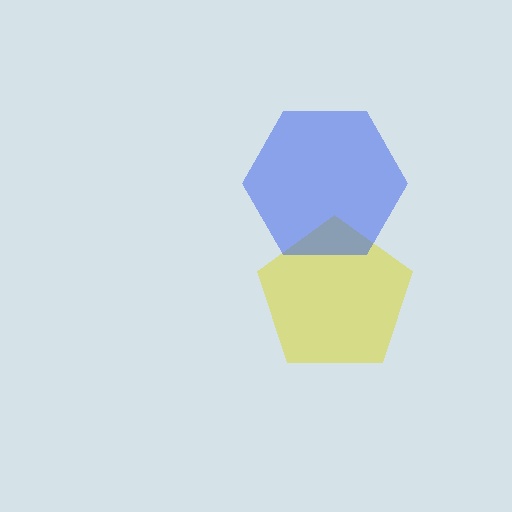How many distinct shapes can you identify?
There are 2 distinct shapes: a yellow pentagon, a blue hexagon.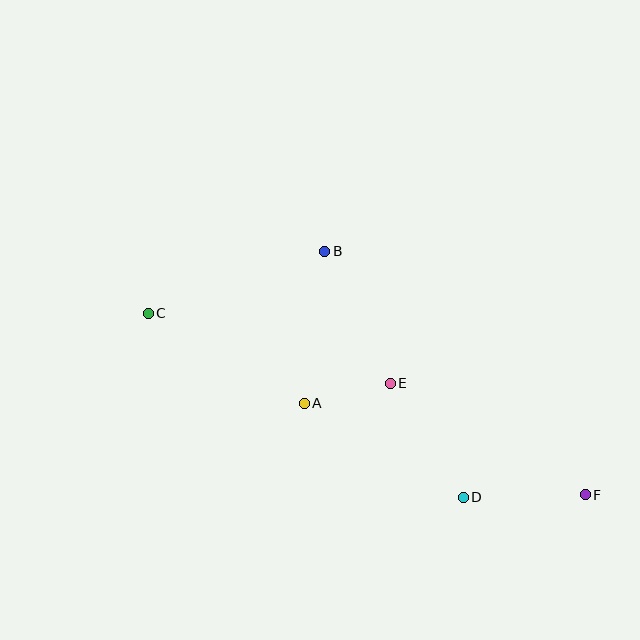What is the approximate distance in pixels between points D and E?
The distance between D and E is approximately 135 pixels.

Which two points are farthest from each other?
Points C and F are farthest from each other.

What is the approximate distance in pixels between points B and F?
The distance between B and F is approximately 356 pixels.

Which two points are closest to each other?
Points A and E are closest to each other.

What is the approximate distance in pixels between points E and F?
The distance between E and F is approximately 225 pixels.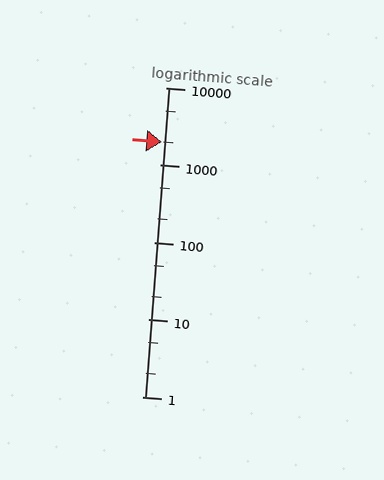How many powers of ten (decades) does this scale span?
The scale spans 4 decades, from 1 to 10000.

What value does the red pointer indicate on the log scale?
The pointer indicates approximately 2000.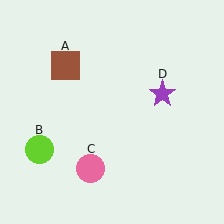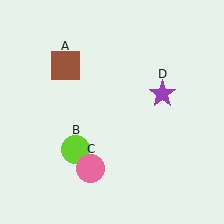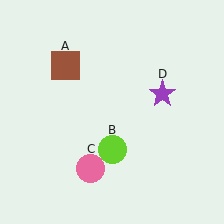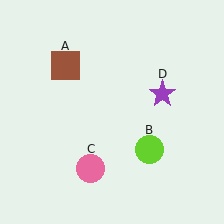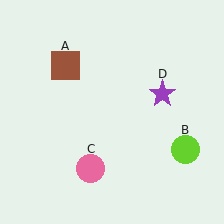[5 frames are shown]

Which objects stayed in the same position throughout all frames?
Brown square (object A) and pink circle (object C) and purple star (object D) remained stationary.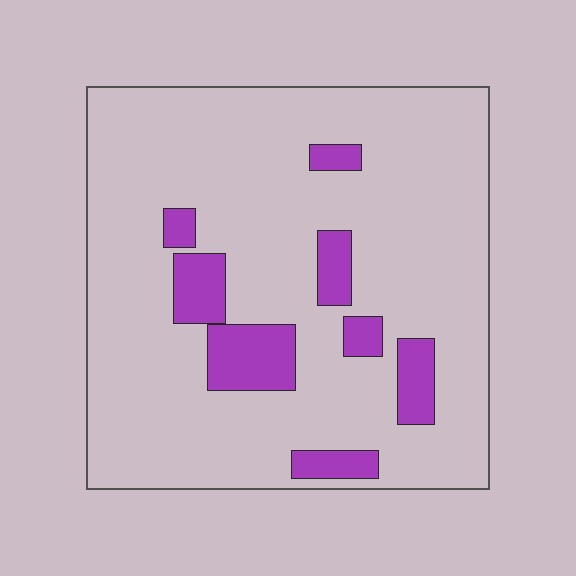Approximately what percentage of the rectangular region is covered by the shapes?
Approximately 15%.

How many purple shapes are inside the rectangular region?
8.